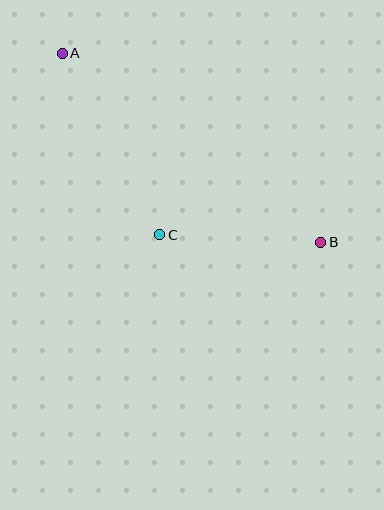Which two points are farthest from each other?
Points A and B are farthest from each other.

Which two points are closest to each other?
Points B and C are closest to each other.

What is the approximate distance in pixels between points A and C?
The distance between A and C is approximately 206 pixels.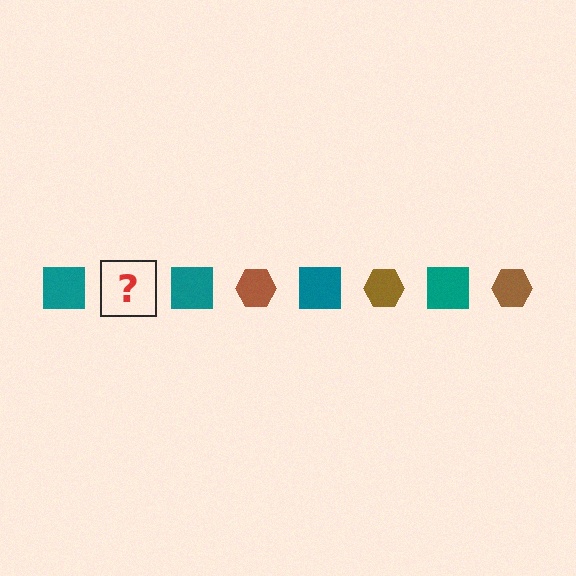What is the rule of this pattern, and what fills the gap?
The rule is that the pattern alternates between teal square and brown hexagon. The gap should be filled with a brown hexagon.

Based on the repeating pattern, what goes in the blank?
The blank should be a brown hexagon.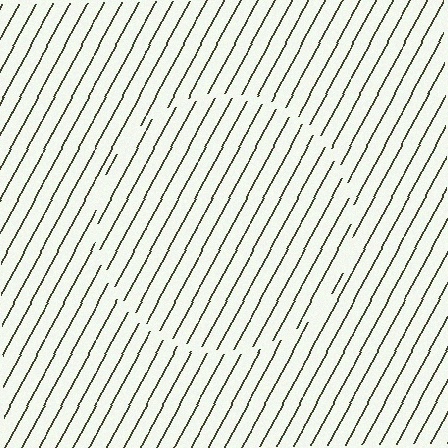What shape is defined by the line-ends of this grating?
An illusory circle. The interior of the shape contains the same grating, shifted by half a period — the contour is defined by the phase discontinuity where line-ends from the inner and outer gratings abut.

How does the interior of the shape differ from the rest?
The interior of the shape contains the same grating, shifted by half a period — the contour is defined by the phase discontinuity where line-ends from the inner and outer gratings abut.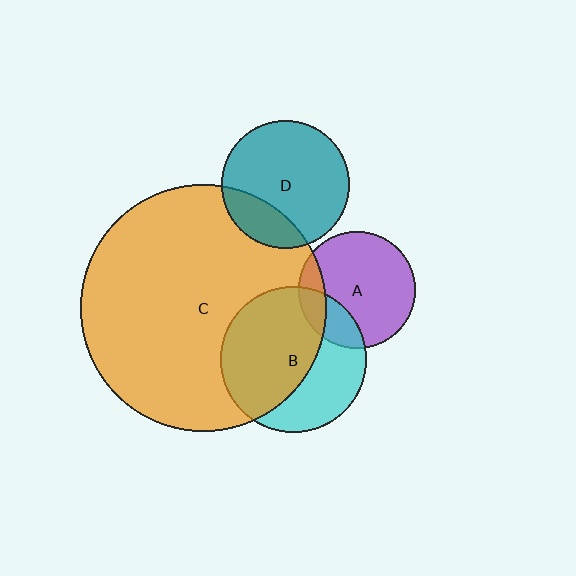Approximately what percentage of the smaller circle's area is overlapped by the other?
Approximately 20%.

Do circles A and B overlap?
Yes.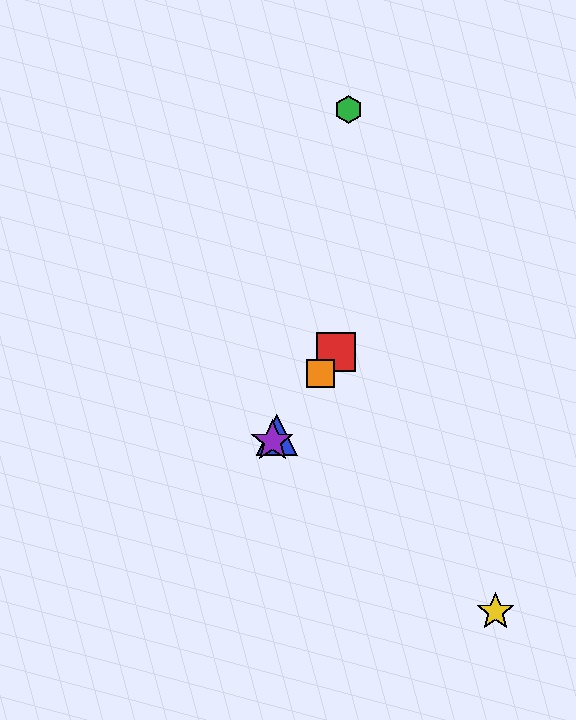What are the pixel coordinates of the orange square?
The orange square is at (320, 374).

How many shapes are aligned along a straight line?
4 shapes (the red square, the blue triangle, the purple star, the orange square) are aligned along a straight line.